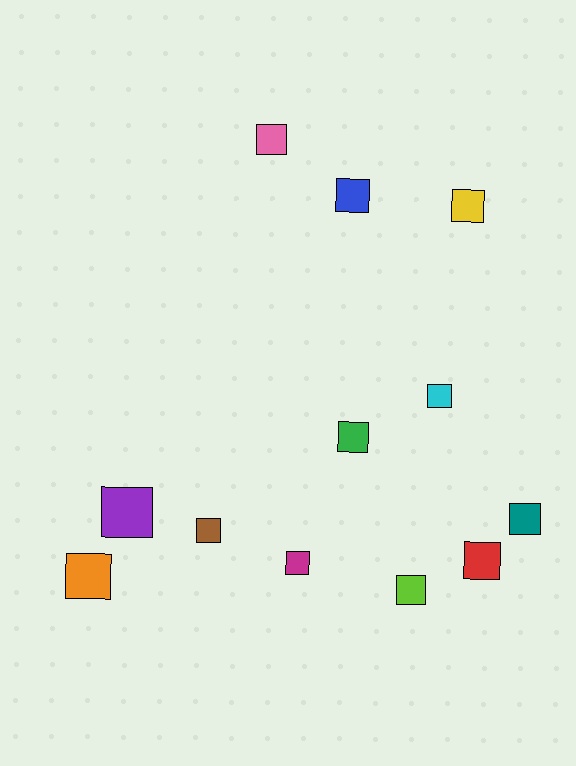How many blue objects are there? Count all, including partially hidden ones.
There is 1 blue object.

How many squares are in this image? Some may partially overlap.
There are 12 squares.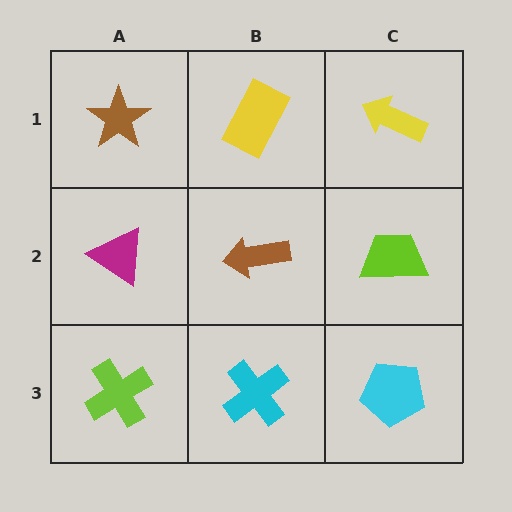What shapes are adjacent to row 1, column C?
A lime trapezoid (row 2, column C), a yellow rectangle (row 1, column B).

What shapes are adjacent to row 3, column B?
A brown arrow (row 2, column B), a lime cross (row 3, column A), a cyan pentagon (row 3, column C).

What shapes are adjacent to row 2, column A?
A brown star (row 1, column A), a lime cross (row 3, column A), a brown arrow (row 2, column B).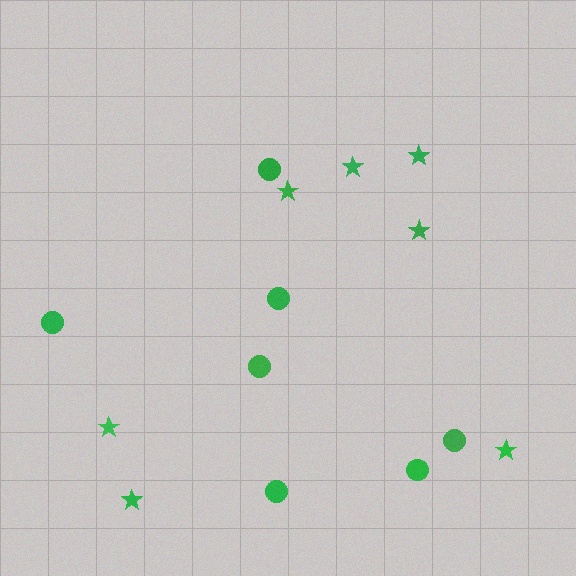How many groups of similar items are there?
There are 2 groups: one group of circles (7) and one group of stars (7).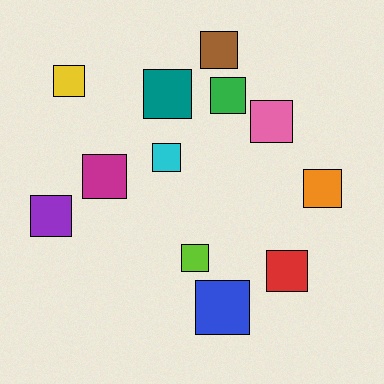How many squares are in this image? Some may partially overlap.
There are 12 squares.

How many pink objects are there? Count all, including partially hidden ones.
There is 1 pink object.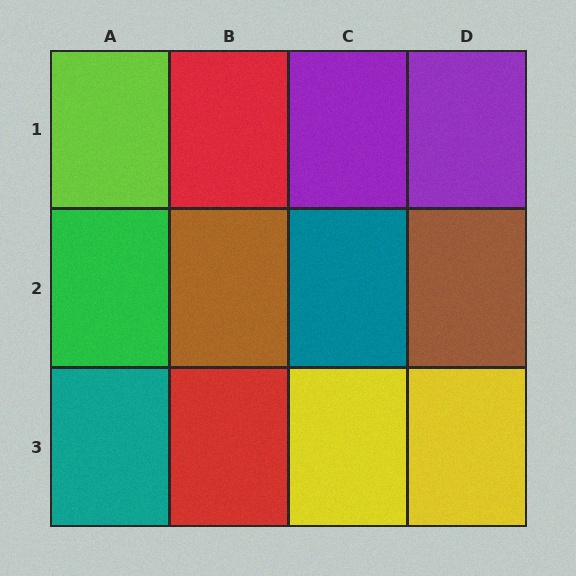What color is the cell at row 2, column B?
Brown.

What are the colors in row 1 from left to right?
Lime, red, purple, purple.